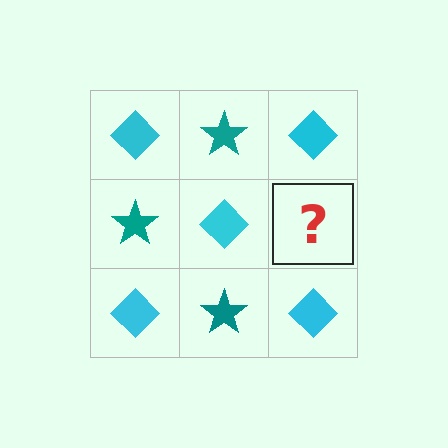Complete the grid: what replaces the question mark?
The question mark should be replaced with a teal star.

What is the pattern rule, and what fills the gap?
The rule is that it alternates cyan diamond and teal star in a checkerboard pattern. The gap should be filled with a teal star.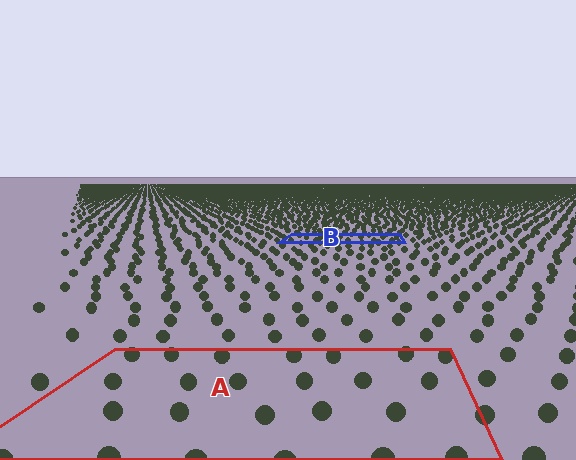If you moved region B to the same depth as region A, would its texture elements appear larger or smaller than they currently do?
They would appear larger. At a closer depth, the same texture elements are projected at a bigger on-screen size.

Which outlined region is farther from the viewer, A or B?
Region B is farther from the viewer — the texture elements inside it appear smaller and more densely packed.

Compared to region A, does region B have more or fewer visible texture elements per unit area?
Region B has more texture elements per unit area — they are packed more densely because it is farther away.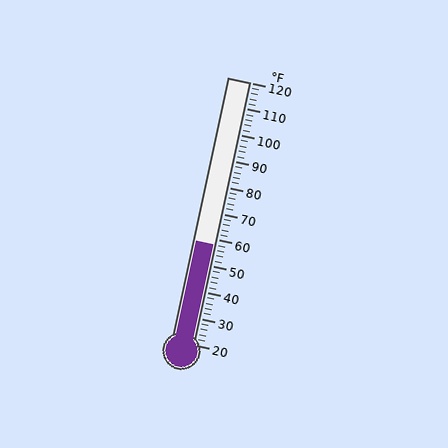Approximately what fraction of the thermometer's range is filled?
The thermometer is filled to approximately 40% of its range.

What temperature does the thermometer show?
The thermometer shows approximately 58°F.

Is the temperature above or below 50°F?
The temperature is above 50°F.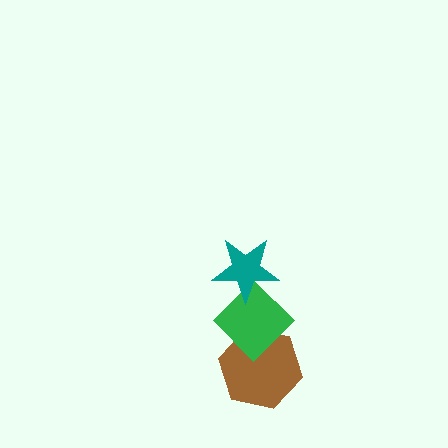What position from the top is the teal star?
The teal star is 1st from the top.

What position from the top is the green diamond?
The green diamond is 2nd from the top.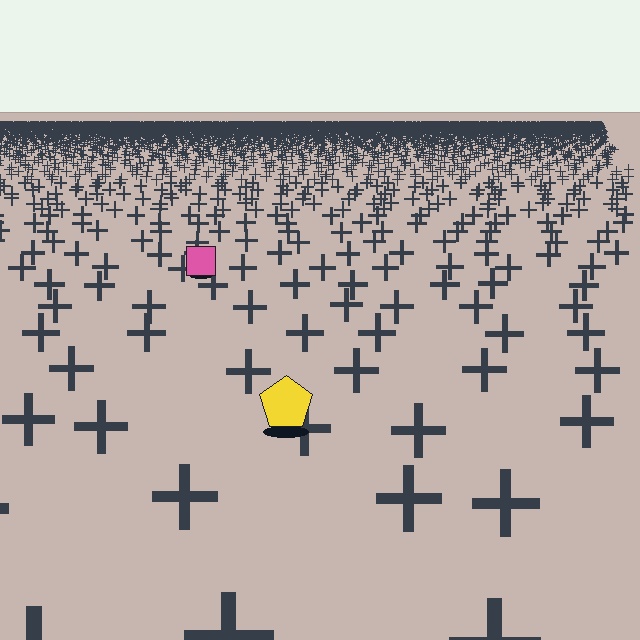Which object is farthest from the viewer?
The pink square is farthest from the viewer. It appears smaller and the ground texture around it is denser.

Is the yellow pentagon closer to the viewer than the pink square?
Yes. The yellow pentagon is closer — you can tell from the texture gradient: the ground texture is coarser near it.